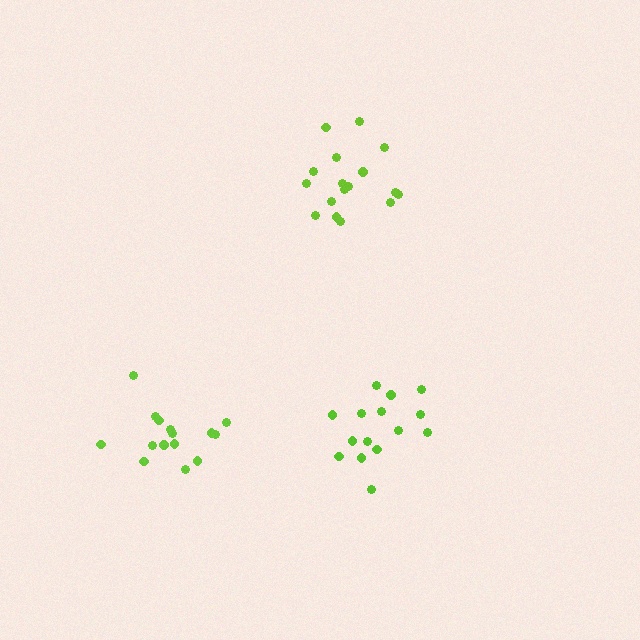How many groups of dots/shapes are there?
There are 3 groups.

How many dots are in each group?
Group 1: 17 dots, Group 2: 15 dots, Group 3: 15 dots (47 total).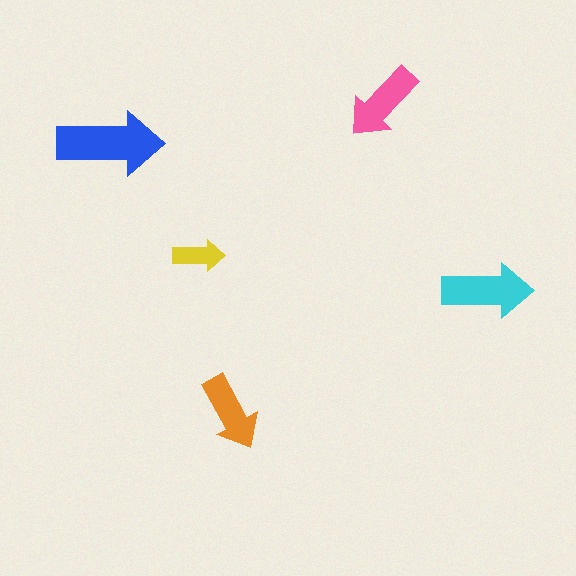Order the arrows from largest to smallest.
the blue one, the cyan one, the pink one, the orange one, the yellow one.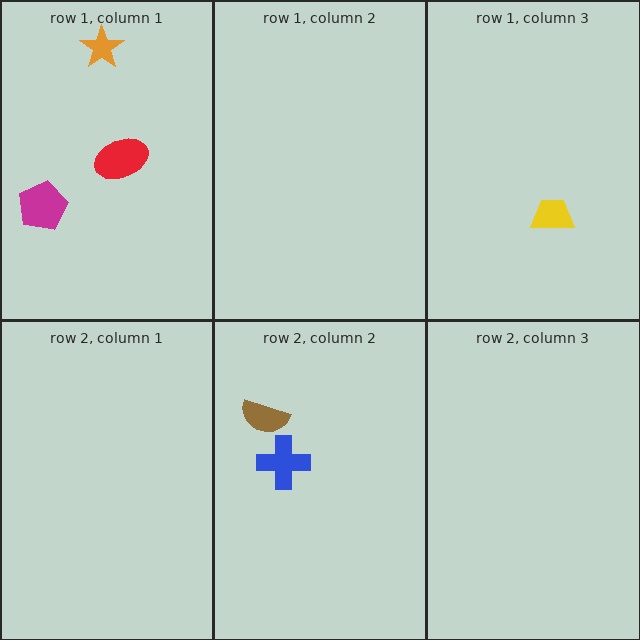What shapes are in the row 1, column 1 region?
The red ellipse, the magenta pentagon, the orange star.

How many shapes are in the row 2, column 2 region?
2.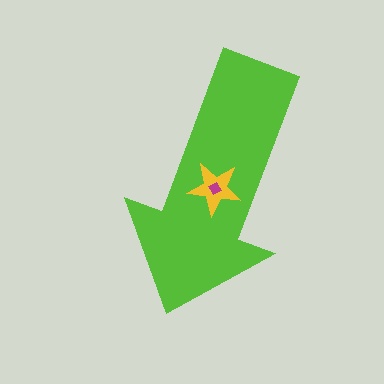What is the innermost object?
The magenta diamond.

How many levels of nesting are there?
3.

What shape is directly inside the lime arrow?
The yellow star.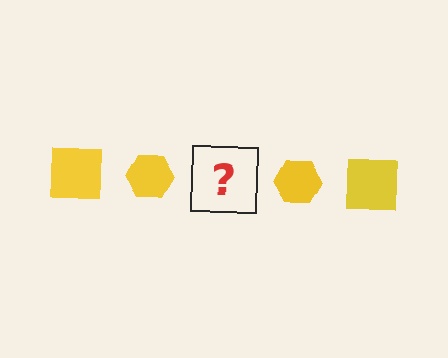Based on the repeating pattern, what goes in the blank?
The blank should be a yellow square.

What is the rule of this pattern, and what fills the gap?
The rule is that the pattern cycles through square, hexagon shapes in yellow. The gap should be filled with a yellow square.